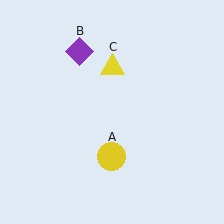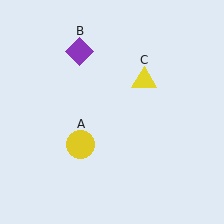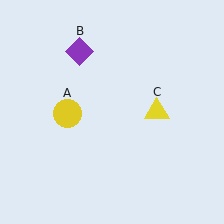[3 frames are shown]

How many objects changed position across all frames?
2 objects changed position: yellow circle (object A), yellow triangle (object C).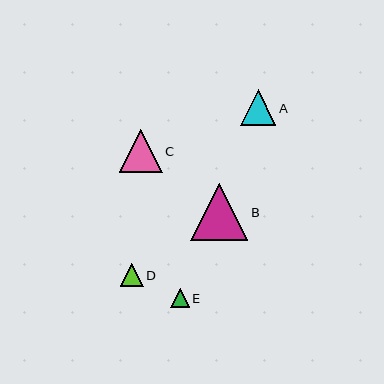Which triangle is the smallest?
Triangle E is the smallest with a size of approximately 19 pixels.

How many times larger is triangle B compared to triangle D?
Triangle B is approximately 2.5 times the size of triangle D.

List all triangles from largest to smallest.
From largest to smallest: B, C, A, D, E.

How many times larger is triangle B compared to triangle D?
Triangle B is approximately 2.5 times the size of triangle D.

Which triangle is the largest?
Triangle B is the largest with a size of approximately 57 pixels.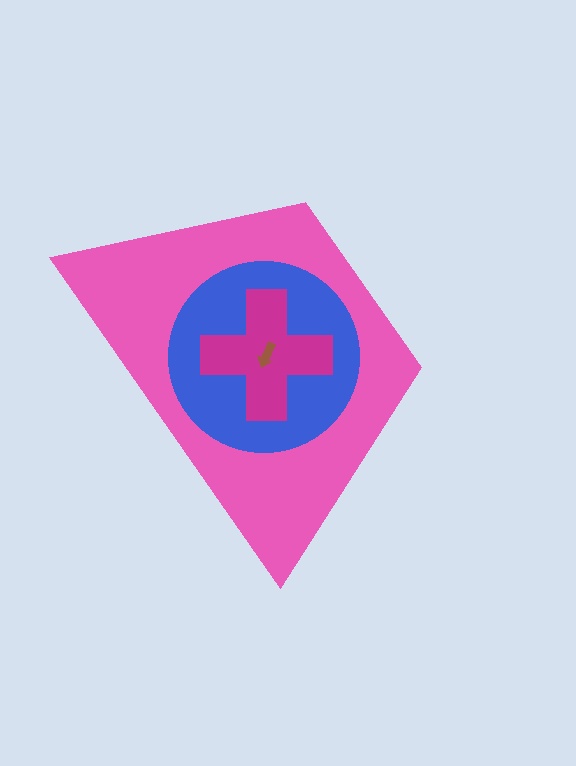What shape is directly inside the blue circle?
The magenta cross.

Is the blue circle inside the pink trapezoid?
Yes.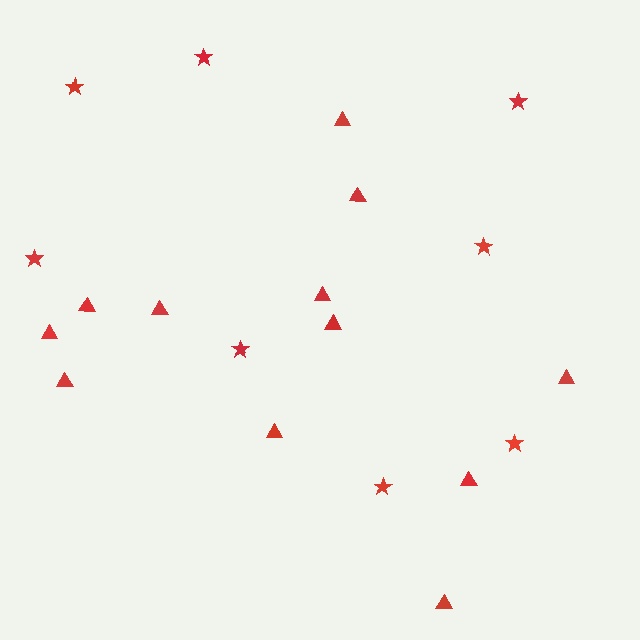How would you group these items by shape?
There are 2 groups: one group of triangles (12) and one group of stars (8).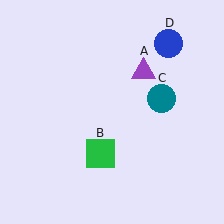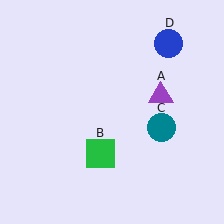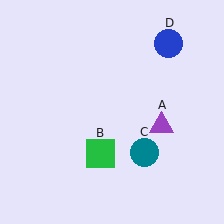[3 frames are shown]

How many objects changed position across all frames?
2 objects changed position: purple triangle (object A), teal circle (object C).